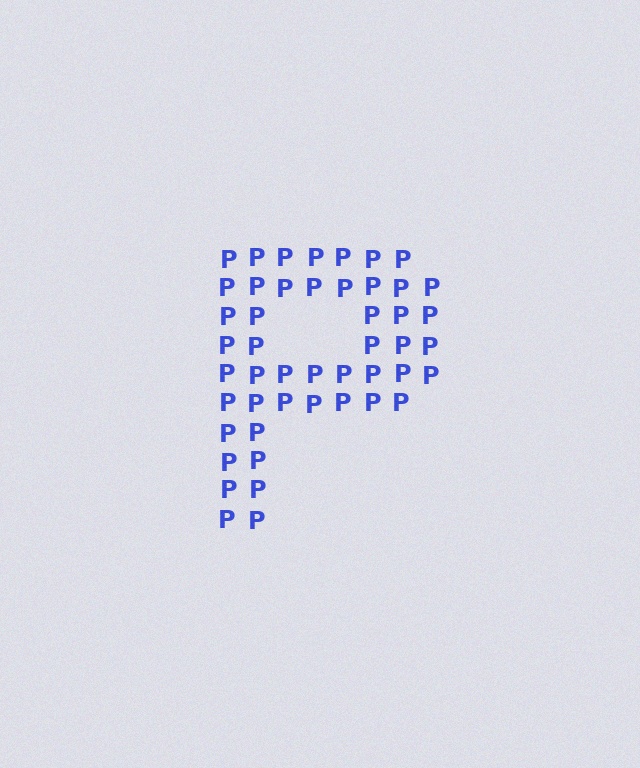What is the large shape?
The large shape is the letter P.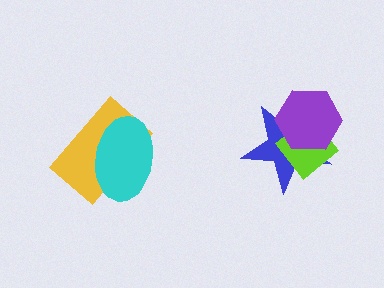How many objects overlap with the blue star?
2 objects overlap with the blue star.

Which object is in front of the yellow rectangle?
The cyan ellipse is in front of the yellow rectangle.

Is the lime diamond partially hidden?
Yes, it is partially covered by another shape.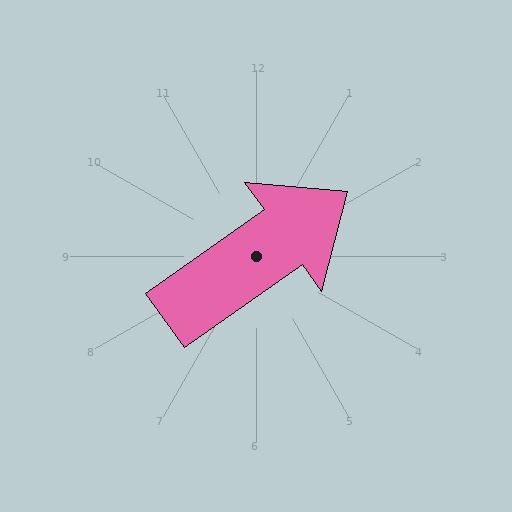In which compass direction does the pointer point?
Northeast.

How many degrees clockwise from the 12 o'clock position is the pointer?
Approximately 55 degrees.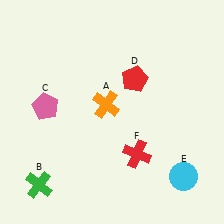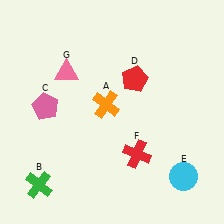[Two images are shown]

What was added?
A pink triangle (G) was added in Image 2.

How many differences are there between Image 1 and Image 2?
There is 1 difference between the two images.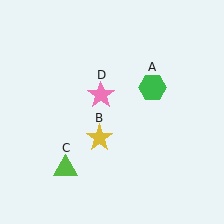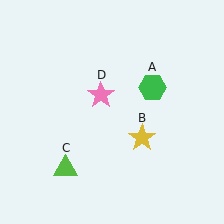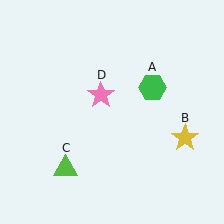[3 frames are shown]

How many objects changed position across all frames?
1 object changed position: yellow star (object B).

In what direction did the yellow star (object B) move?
The yellow star (object B) moved right.